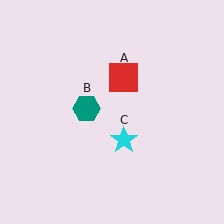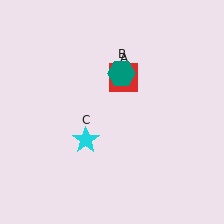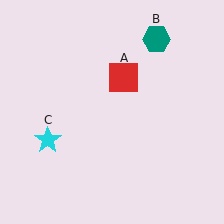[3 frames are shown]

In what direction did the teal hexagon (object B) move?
The teal hexagon (object B) moved up and to the right.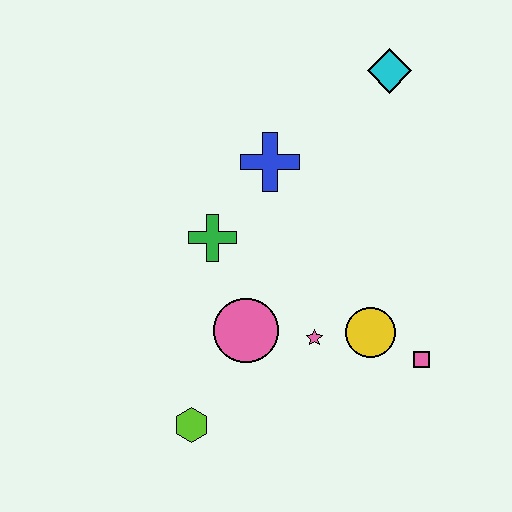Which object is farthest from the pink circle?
The cyan diamond is farthest from the pink circle.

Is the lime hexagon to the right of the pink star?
No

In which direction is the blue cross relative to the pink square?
The blue cross is above the pink square.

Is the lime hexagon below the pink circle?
Yes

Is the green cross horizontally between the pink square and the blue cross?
No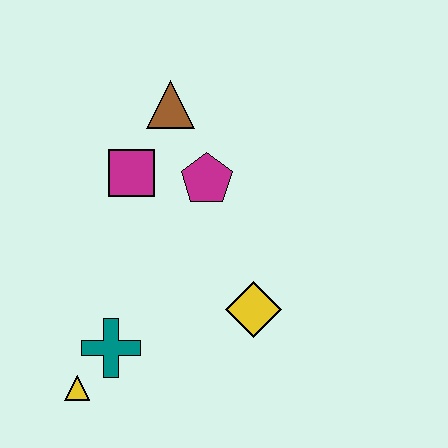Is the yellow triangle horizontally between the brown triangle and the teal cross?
No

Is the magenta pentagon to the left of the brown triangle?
No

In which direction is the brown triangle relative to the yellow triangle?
The brown triangle is above the yellow triangle.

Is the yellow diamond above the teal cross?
Yes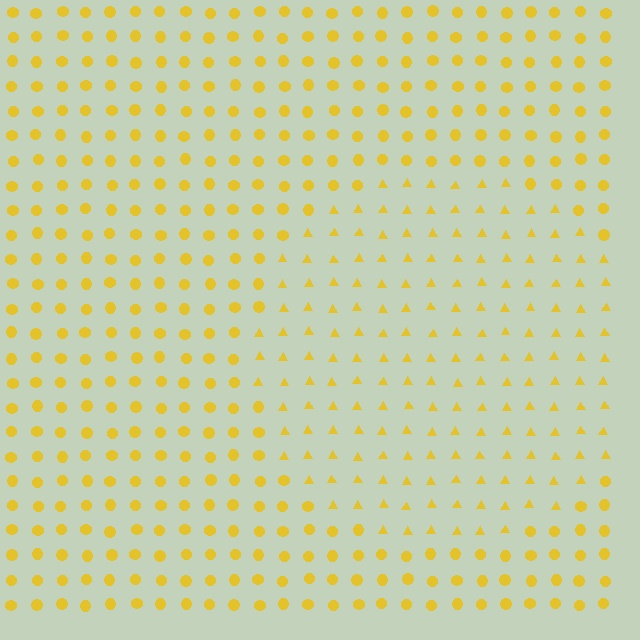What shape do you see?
I see a circle.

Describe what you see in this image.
The image is filled with small yellow elements arranged in a uniform grid. A circle-shaped region contains triangles, while the surrounding area contains circles. The boundary is defined purely by the change in element shape.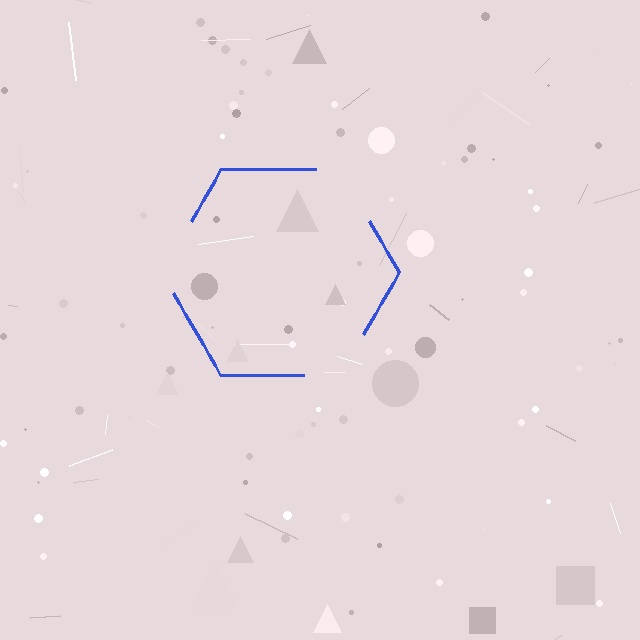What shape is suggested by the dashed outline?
The dashed outline suggests a hexagon.